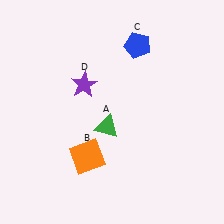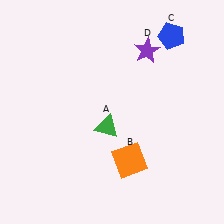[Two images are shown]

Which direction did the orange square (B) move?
The orange square (B) moved right.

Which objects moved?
The objects that moved are: the orange square (B), the blue pentagon (C), the purple star (D).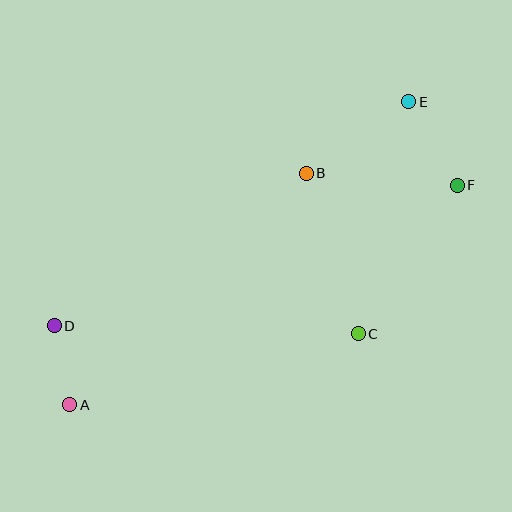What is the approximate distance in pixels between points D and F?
The distance between D and F is approximately 426 pixels.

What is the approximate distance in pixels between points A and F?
The distance between A and F is approximately 445 pixels.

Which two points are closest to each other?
Points A and D are closest to each other.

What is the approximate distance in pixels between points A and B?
The distance between A and B is approximately 331 pixels.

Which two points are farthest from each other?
Points A and E are farthest from each other.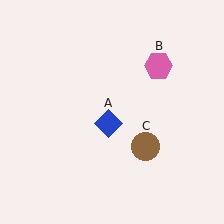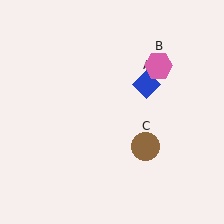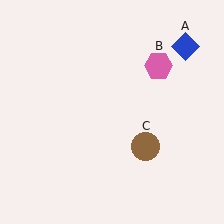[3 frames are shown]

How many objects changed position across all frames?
1 object changed position: blue diamond (object A).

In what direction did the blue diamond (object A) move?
The blue diamond (object A) moved up and to the right.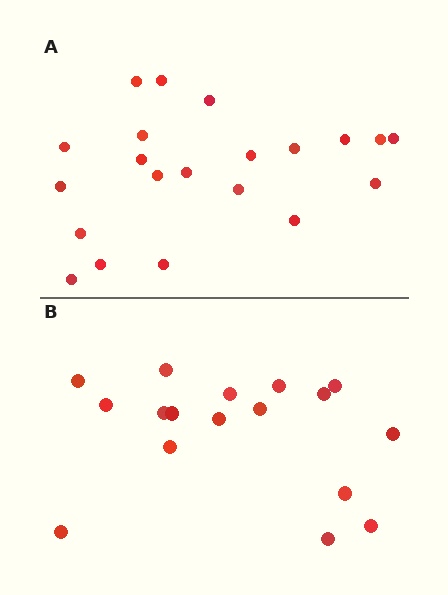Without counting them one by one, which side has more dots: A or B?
Region A (the top region) has more dots.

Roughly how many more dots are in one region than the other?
Region A has about 4 more dots than region B.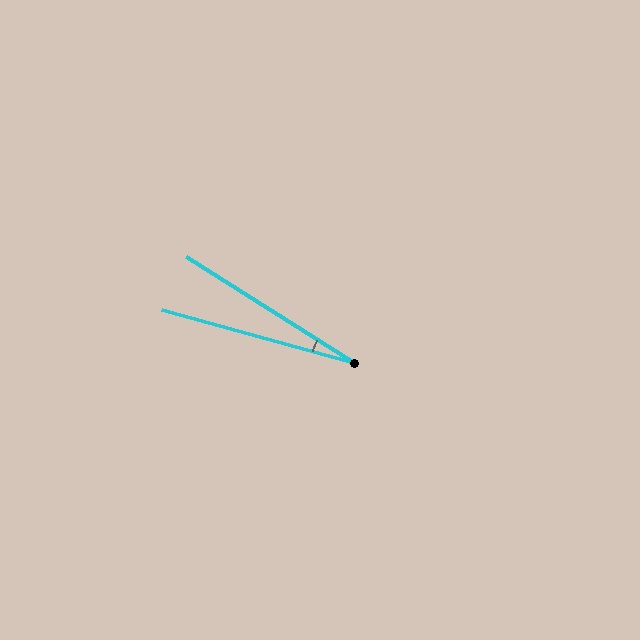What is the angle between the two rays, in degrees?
Approximately 17 degrees.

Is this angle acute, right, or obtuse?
It is acute.